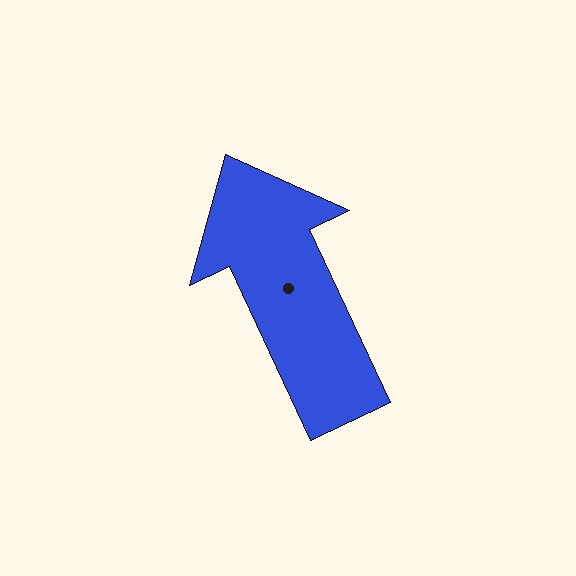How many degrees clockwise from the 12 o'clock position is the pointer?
Approximately 335 degrees.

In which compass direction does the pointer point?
Northwest.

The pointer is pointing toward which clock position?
Roughly 11 o'clock.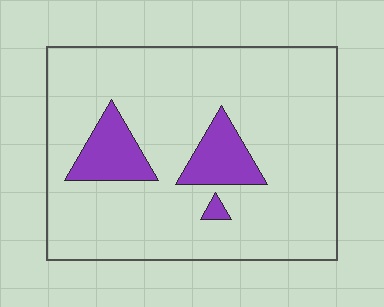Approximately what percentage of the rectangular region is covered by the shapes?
Approximately 15%.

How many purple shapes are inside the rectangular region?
3.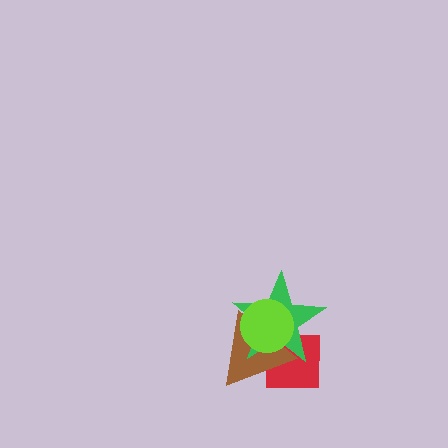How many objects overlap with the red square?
3 objects overlap with the red square.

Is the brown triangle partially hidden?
Yes, it is partially covered by another shape.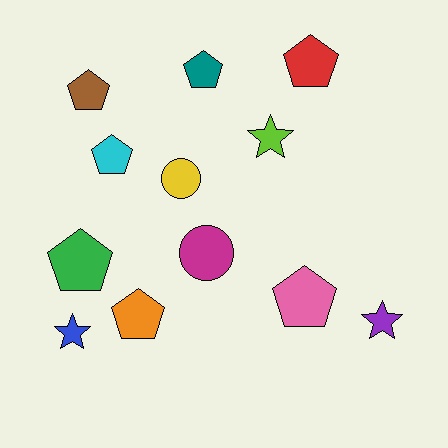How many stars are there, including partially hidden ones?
There are 3 stars.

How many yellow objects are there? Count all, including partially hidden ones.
There is 1 yellow object.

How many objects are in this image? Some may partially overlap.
There are 12 objects.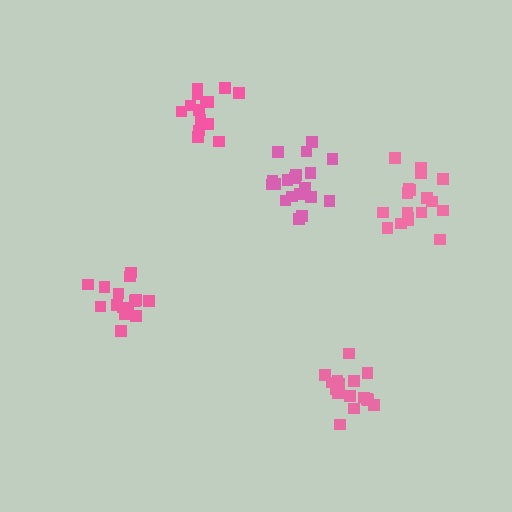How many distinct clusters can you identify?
There are 5 distinct clusters.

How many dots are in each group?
Group 1: 19 dots, Group 2: 18 dots, Group 3: 15 dots, Group 4: 16 dots, Group 5: 20 dots (88 total).